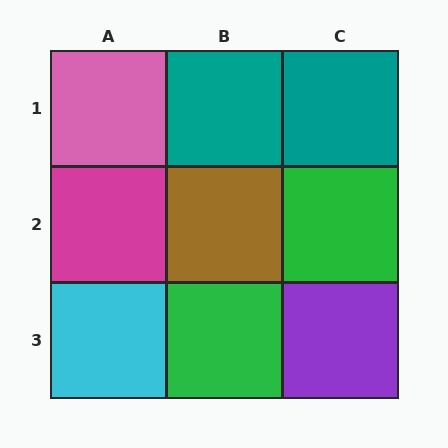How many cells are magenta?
1 cell is magenta.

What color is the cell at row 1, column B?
Teal.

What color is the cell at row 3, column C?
Purple.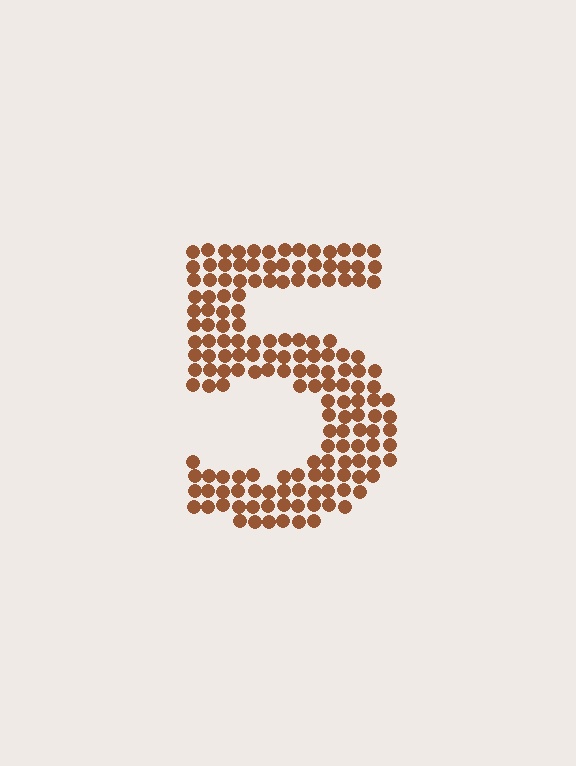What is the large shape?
The large shape is the digit 5.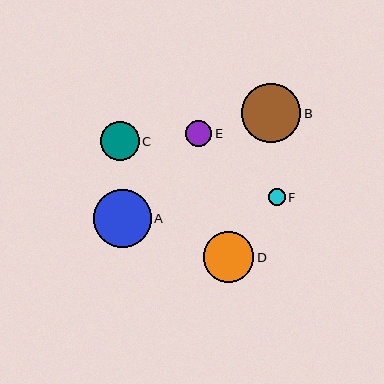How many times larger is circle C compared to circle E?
Circle C is approximately 1.5 times the size of circle E.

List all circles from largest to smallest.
From largest to smallest: B, A, D, C, E, F.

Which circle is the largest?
Circle B is the largest with a size of approximately 59 pixels.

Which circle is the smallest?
Circle F is the smallest with a size of approximately 17 pixels.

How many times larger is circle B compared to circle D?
Circle B is approximately 1.2 times the size of circle D.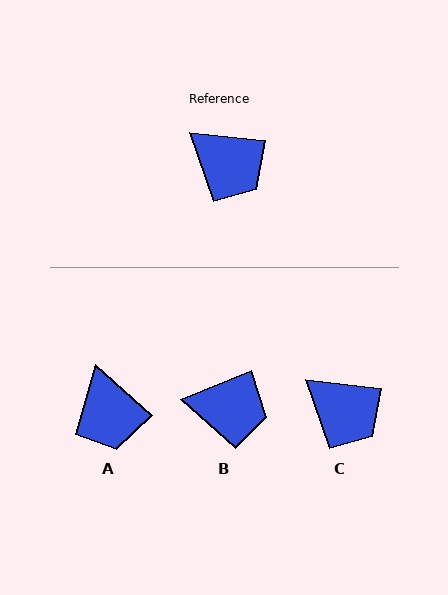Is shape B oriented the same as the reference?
No, it is off by about 28 degrees.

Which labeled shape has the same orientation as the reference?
C.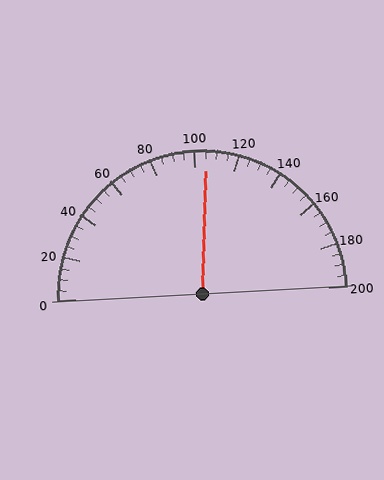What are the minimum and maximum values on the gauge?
The gauge ranges from 0 to 200.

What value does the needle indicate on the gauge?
The needle indicates approximately 105.